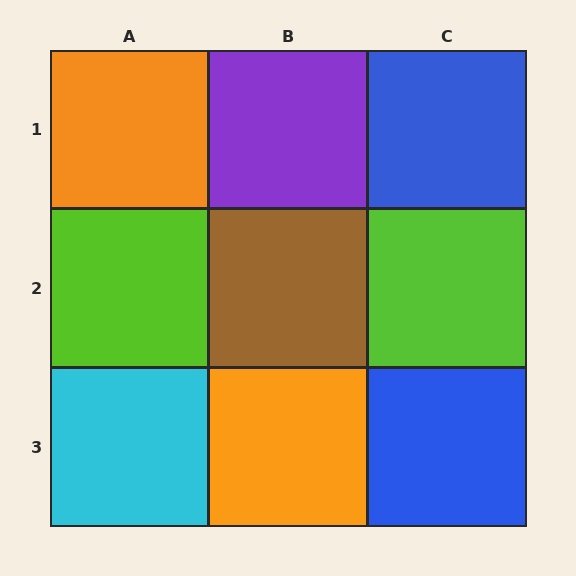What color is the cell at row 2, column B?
Brown.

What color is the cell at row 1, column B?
Purple.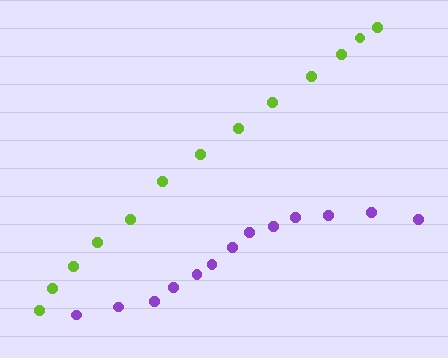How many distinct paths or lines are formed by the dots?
There are 2 distinct paths.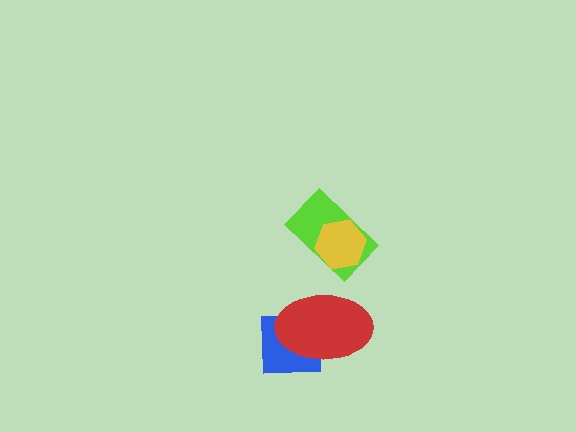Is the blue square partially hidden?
Yes, it is partially covered by another shape.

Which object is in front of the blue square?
The red ellipse is in front of the blue square.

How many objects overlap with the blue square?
1 object overlaps with the blue square.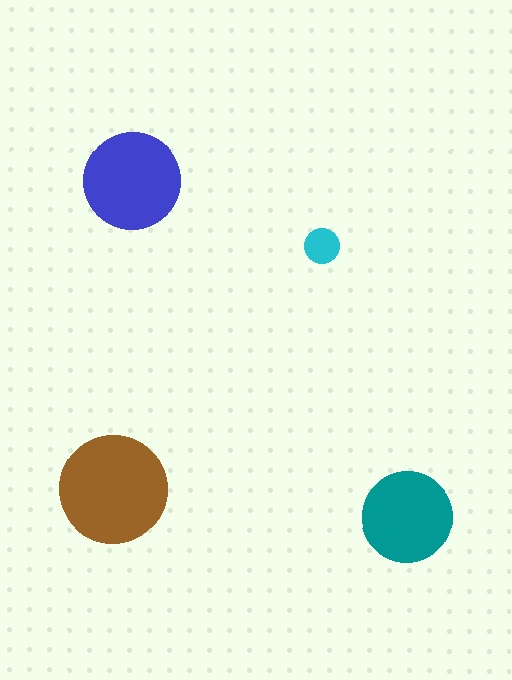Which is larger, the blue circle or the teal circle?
The blue one.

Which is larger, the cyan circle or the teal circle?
The teal one.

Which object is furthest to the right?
The teal circle is rightmost.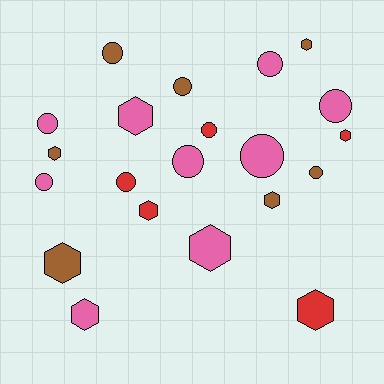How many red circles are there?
There are 2 red circles.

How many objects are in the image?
There are 21 objects.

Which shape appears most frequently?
Circle, with 11 objects.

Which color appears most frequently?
Pink, with 9 objects.